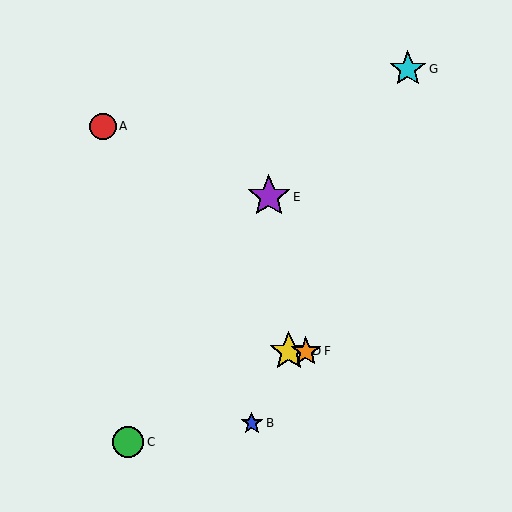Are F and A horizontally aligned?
No, F is at y≈351 and A is at y≈126.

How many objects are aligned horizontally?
2 objects (D, F) are aligned horizontally.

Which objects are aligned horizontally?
Objects D, F are aligned horizontally.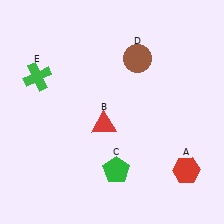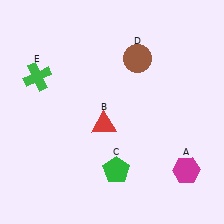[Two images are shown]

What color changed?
The hexagon (A) changed from red in Image 1 to magenta in Image 2.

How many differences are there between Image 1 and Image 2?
There is 1 difference between the two images.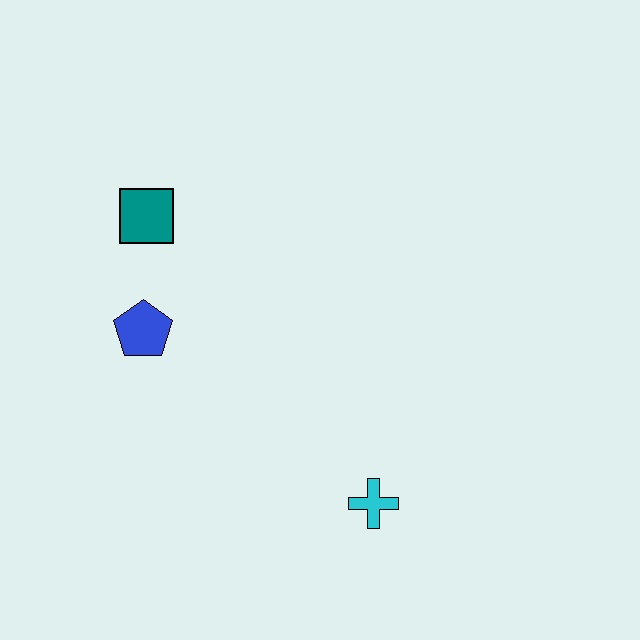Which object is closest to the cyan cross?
The blue pentagon is closest to the cyan cross.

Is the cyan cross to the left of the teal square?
No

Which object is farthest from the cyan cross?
The teal square is farthest from the cyan cross.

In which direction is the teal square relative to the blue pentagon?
The teal square is above the blue pentagon.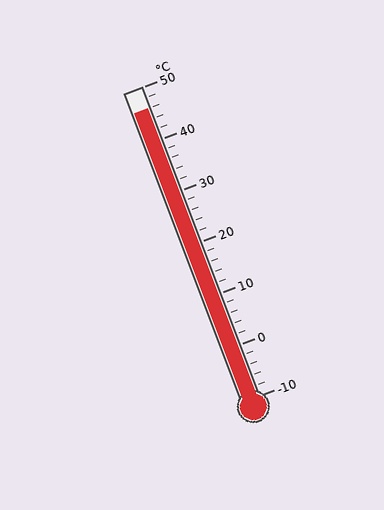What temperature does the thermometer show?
The thermometer shows approximately 46°C.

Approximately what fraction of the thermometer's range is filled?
The thermometer is filled to approximately 95% of its range.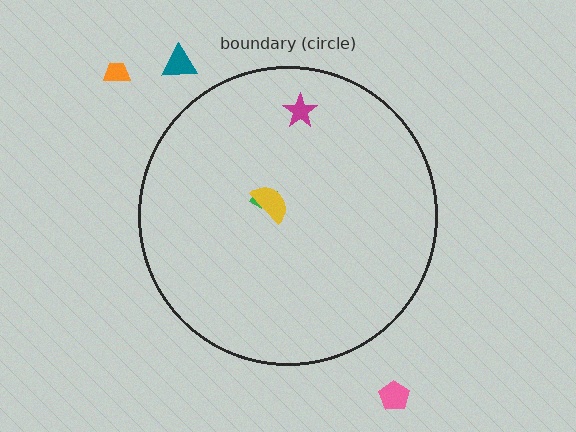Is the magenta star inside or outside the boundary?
Inside.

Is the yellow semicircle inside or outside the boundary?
Inside.